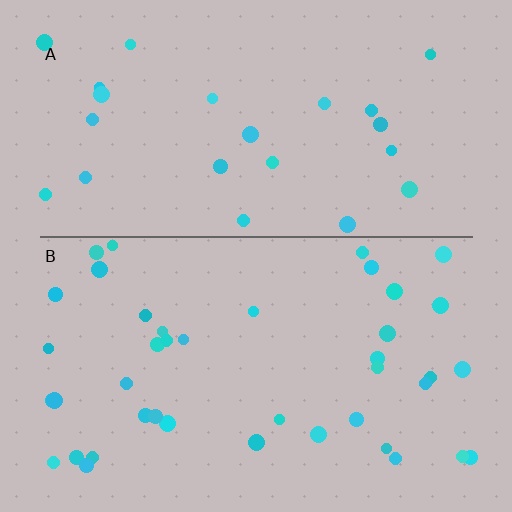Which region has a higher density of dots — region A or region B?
B (the bottom).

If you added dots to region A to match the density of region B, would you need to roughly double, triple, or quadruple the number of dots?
Approximately double.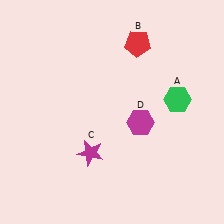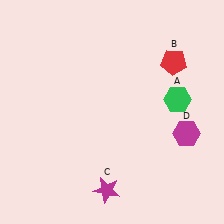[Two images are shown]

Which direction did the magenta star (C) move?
The magenta star (C) moved down.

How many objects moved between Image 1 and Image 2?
3 objects moved between the two images.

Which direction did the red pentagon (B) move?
The red pentagon (B) moved right.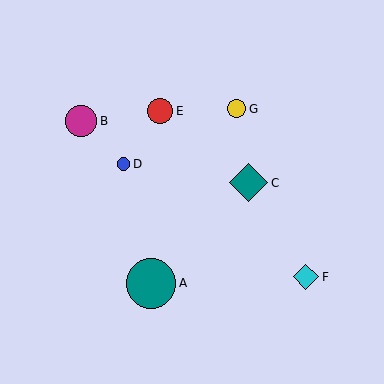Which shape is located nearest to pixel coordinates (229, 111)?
The yellow circle (labeled G) at (237, 109) is nearest to that location.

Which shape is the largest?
The teal circle (labeled A) is the largest.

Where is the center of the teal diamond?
The center of the teal diamond is at (249, 183).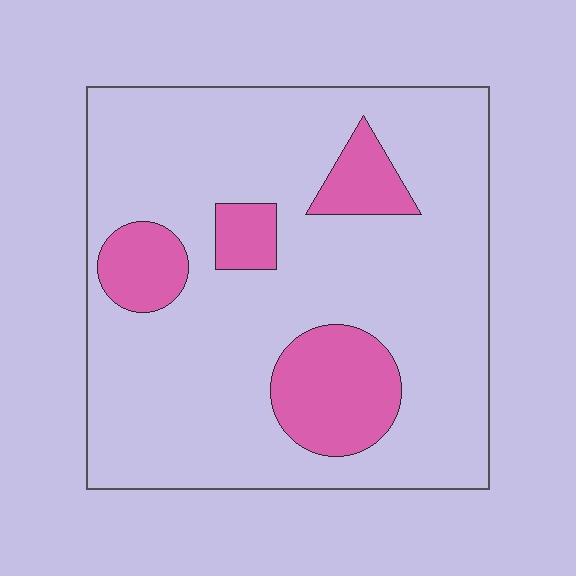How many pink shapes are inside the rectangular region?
4.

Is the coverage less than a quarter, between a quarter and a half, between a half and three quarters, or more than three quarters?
Less than a quarter.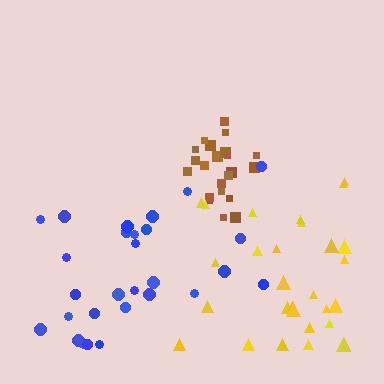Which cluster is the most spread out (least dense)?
Blue.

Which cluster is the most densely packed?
Brown.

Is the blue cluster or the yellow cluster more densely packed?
Yellow.